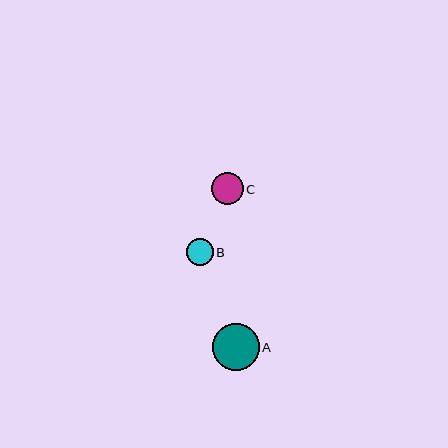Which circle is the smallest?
Circle B is the smallest with a size of approximately 27 pixels.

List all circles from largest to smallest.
From largest to smallest: A, C, B.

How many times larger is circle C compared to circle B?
Circle C is approximately 1.2 times the size of circle B.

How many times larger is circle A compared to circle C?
Circle A is approximately 1.5 times the size of circle C.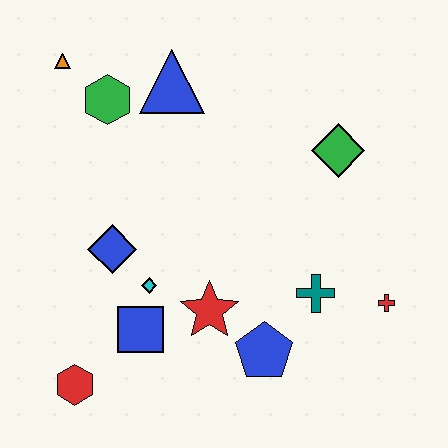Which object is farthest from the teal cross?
The orange triangle is farthest from the teal cross.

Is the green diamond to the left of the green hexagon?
No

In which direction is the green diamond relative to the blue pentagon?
The green diamond is above the blue pentagon.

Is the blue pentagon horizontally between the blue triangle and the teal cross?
Yes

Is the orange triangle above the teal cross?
Yes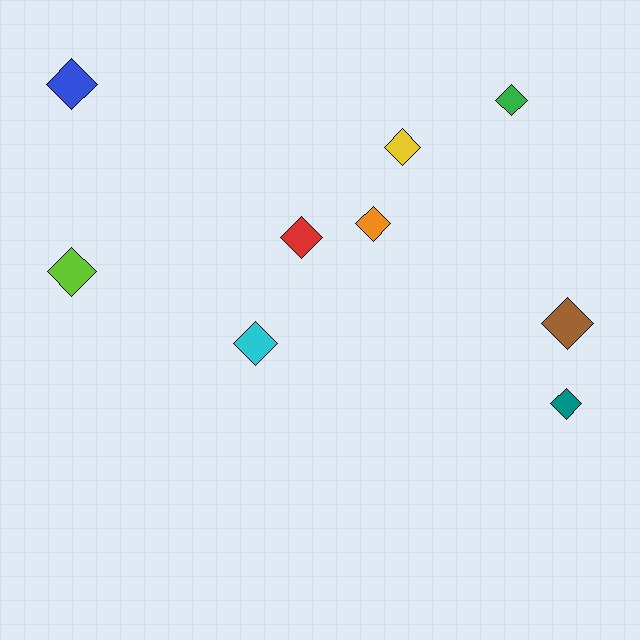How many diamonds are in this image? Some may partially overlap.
There are 9 diamonds.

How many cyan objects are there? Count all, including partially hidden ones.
There is 1 cyan object.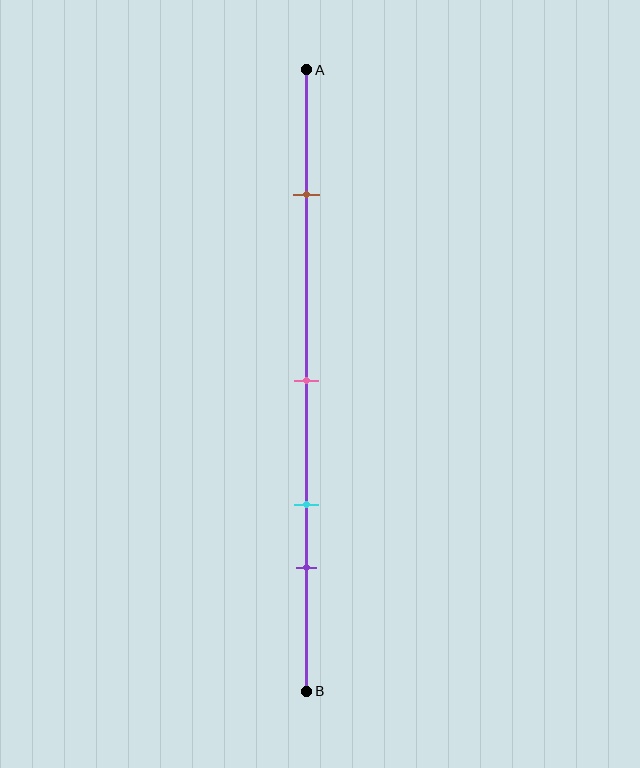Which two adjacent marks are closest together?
The cyan and purple marks are the closest adjacent pair.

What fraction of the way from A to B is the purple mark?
The purple mark is approximately 80% (0.8) of the way from A to B.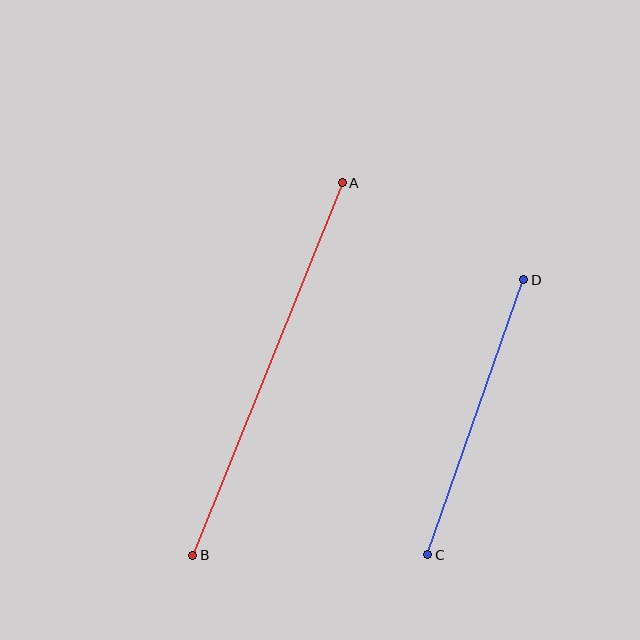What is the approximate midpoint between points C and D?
The midpoint is at approximately (476, 417) pixels.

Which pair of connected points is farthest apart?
Points A and B are farthest apart.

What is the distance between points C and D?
The distance is approximately 291 pixels.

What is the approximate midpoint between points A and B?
The midpoint is at approximately (268, 369) pixels.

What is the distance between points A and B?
The distance is approximately 401 pixels.